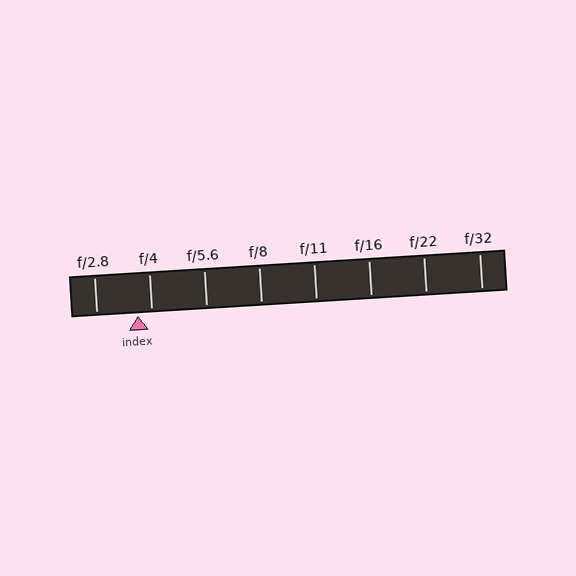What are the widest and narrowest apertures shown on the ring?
The widest aperture shown is f/2.8 and the narrowest is f/32.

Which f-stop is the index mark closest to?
The index mark is closest to f/4.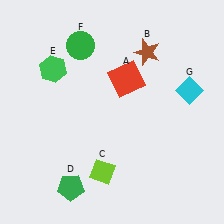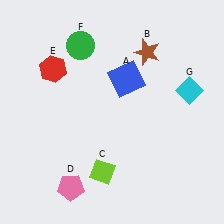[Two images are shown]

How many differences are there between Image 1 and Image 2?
There are 3 differences between the two images.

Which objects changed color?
A changed from red to blue. D changed from green to pink. E changed from green to red.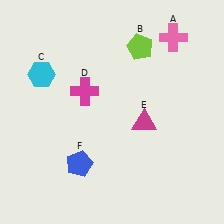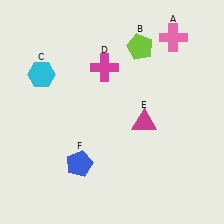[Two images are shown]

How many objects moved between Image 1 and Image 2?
1 object moved between the two images.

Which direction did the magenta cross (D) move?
The magenta cross (D) moved up.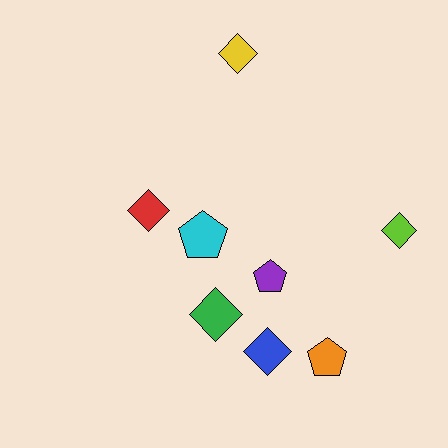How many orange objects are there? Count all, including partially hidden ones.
There is 1 orange object.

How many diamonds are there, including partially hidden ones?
There are 5 diamonds.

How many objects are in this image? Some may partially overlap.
There are 8 objects.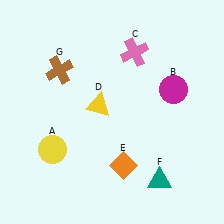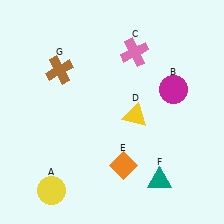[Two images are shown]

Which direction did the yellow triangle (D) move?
The yellow triangle (D) moved right.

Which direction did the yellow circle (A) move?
The yellow circle (A) moved down.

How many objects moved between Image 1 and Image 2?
2 objects moved between the two images.